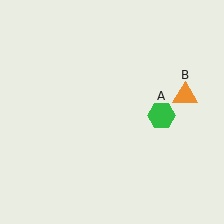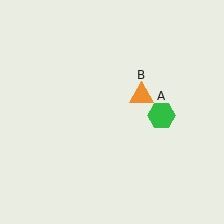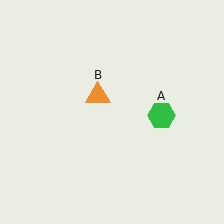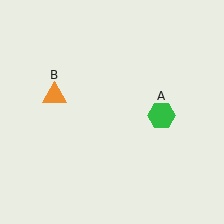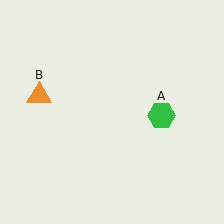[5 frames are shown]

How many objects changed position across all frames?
1 object changed position: orange triangle (object B).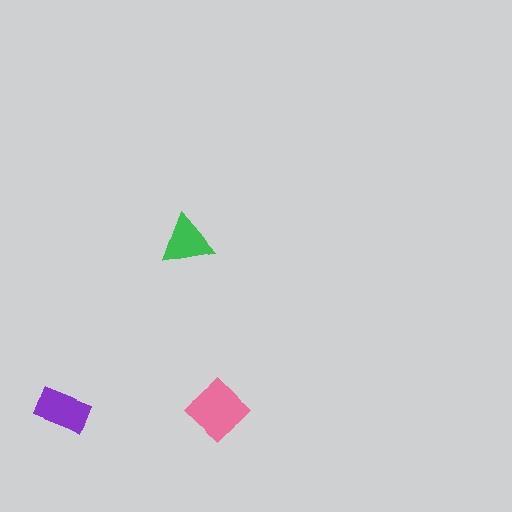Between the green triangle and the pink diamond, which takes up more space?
The pink diamond.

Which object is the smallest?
The green triangle.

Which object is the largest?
The pink diamond.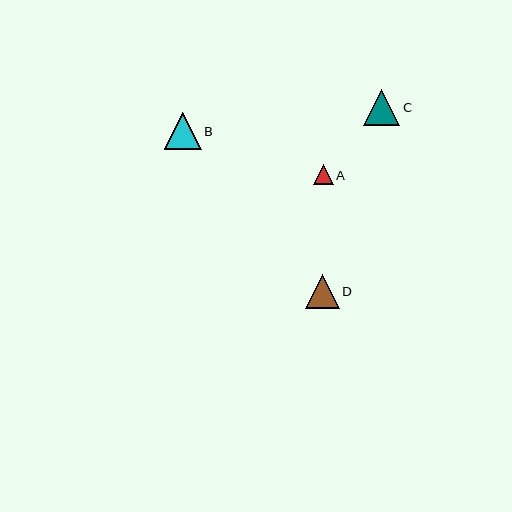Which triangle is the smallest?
Triangle A is the smallest with a size of approximately 20 pixels.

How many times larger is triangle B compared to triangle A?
Triangle B is approximately 1.8 times the size of triangle A.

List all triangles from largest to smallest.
From largest to smallest: B, C, D, A.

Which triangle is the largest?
Triangle B is the largest with a size of approximately 37 pixels.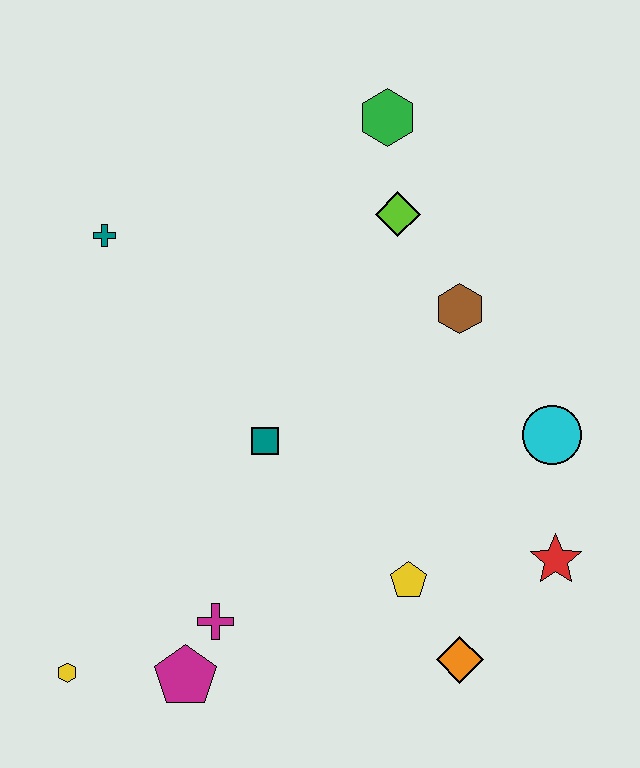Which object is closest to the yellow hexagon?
The magenta pentagon is closest to the yellow hexagon.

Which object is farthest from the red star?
The teal cross is farthest from the red star.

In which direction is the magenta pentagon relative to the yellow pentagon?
The magenta pentagon is to the left of the yellow pentagon.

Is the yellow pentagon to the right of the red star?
No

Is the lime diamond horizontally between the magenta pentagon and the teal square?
No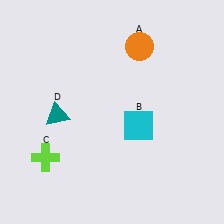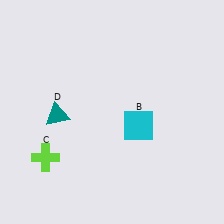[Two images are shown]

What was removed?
The orange circle (A) was removed in Image 2.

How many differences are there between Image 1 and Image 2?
There is 1 difference between the two images.